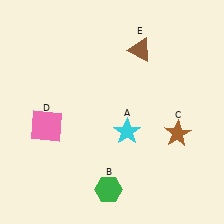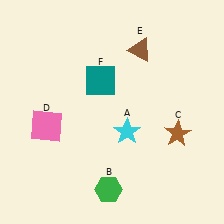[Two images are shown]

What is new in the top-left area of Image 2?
A teal square (F) was added in the top-left area of Image 2.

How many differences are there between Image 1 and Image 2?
There is 1 difference between the two images.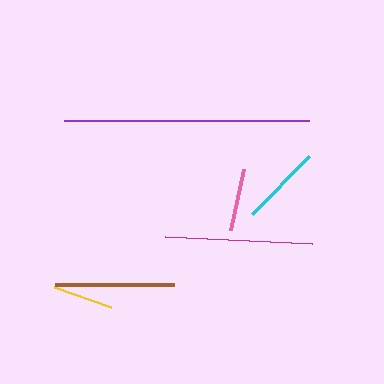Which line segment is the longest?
The purple line is the longest at approximately 245 pixels.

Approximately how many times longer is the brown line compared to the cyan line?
The brown line is approximately 1.5 times the length of the cyan line.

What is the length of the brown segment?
The brown segment is approximately 119 pixels long.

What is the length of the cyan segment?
The cyan segment is approximately 81 pixels long.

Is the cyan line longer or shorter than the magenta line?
The magenta line is longer than the cyan line.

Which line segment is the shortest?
The yellow line is the shortest at approximately 60 pixels.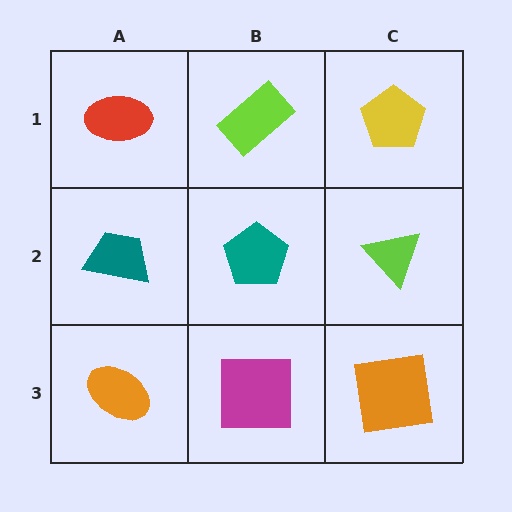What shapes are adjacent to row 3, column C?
A lime triangle (row 2, column C), a magenta square (row 3, column B).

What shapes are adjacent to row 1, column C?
A lime triangle (row 2, column C), a lime rectangle (row 1, column B).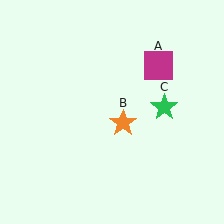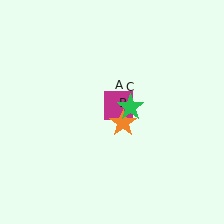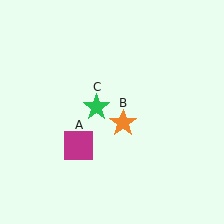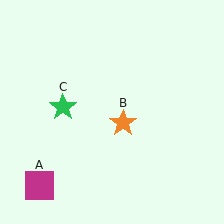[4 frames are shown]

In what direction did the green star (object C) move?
The green star (object C) moved left.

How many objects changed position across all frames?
2 objects changed position: magenta square (object A), green star (object C).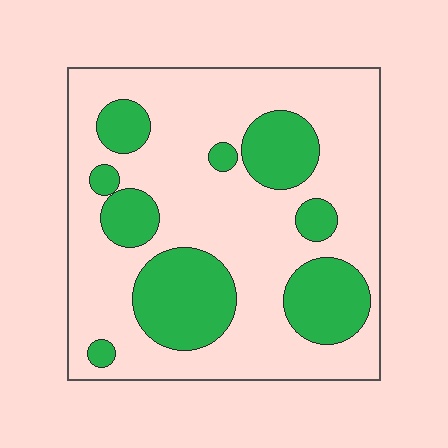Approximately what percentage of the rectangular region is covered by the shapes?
Approximately 30%.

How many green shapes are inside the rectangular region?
9.